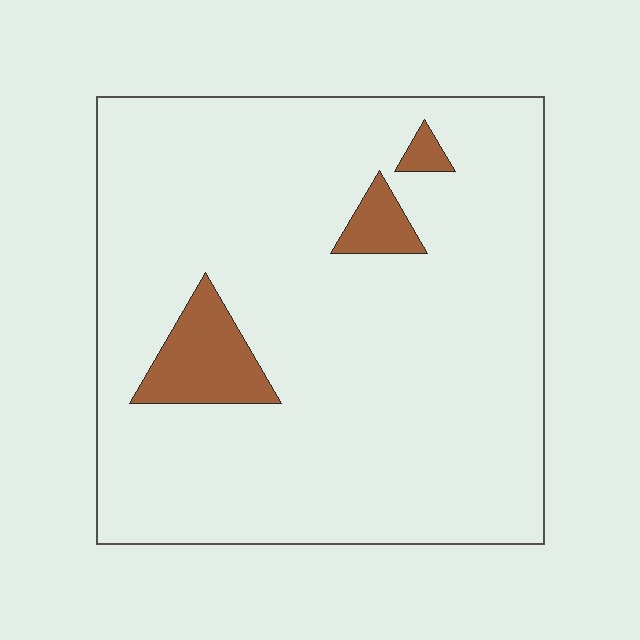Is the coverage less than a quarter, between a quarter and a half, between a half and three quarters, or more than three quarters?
Less than a quarter.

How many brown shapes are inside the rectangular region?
3.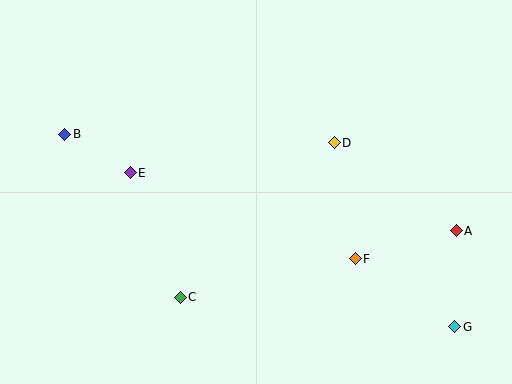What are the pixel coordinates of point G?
Point G is at (455, 327).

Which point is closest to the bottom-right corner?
Point G is closest to the bottom-right corner.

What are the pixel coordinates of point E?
Point E is at (130, 173).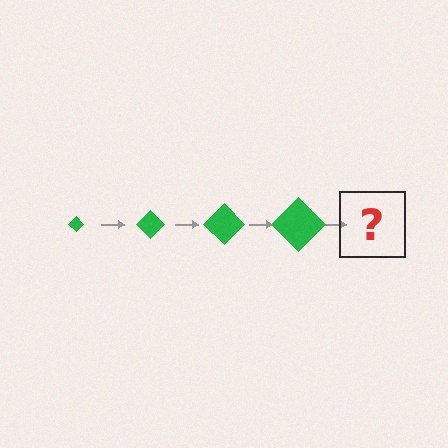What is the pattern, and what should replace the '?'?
The pattern is that the diamond gets progressively larger each step. The '?' should be a green diamond, larger than the previous one.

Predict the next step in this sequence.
The next step is a green diamond, larger than the previous one.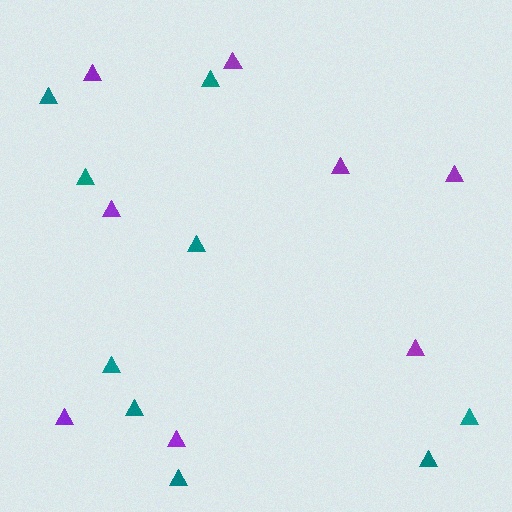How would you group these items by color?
There are 2 groups: one group of purple triangles (8) and one group of teal triangles (9).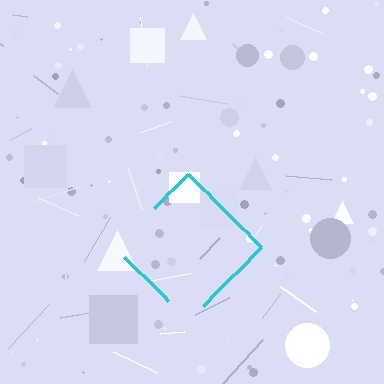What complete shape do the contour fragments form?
The contour fragments form a diamond.